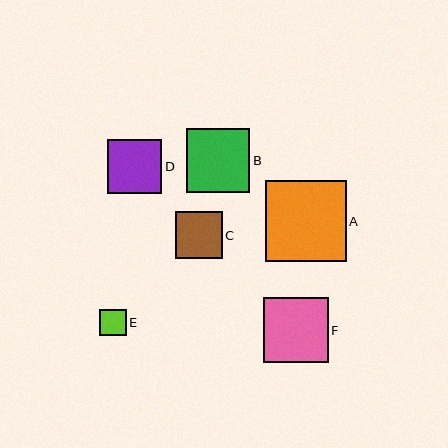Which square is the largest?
Square A is the largest with a size of approximately 81 pixels.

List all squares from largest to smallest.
From largest to smallest: A, F, B, D, C, E.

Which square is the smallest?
Square E is the smallest with a size of approximately 26 pixels.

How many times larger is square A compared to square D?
Square A is approximately 1.5 times the size of square D.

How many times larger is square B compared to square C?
Square B is approximately 1.4 times the size of square C.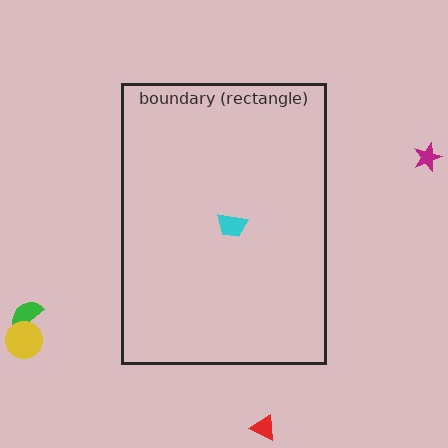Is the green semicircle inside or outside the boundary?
Outside.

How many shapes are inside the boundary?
1 inside, 4 outside.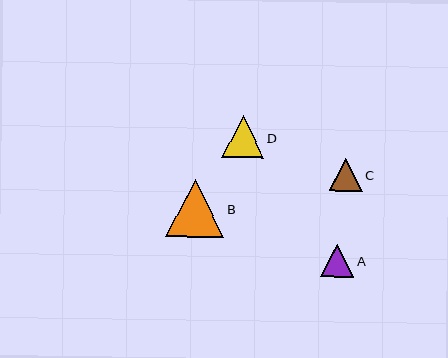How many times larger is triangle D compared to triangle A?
Triangle D is approximately 1.3 times the size of triangle A.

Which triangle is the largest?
Triangle B is the largest with a size of approximately 58 pixels.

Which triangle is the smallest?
Triangle C is the smallest with a size of approximately 33 pixels.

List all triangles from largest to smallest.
From largest to smallest: B, D, A, C.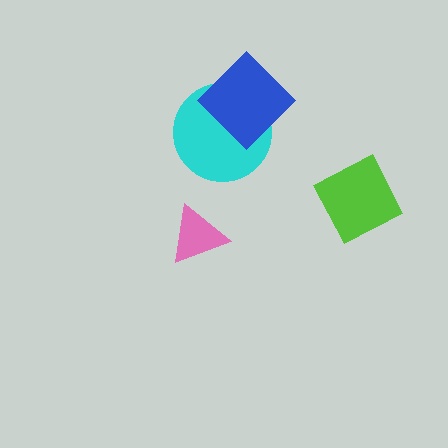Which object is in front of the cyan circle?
The blue diamond is in front of the cyan circle.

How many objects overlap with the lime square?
0 objects overlap with the lime square.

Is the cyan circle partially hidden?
Yes, it is partially covered by another shape.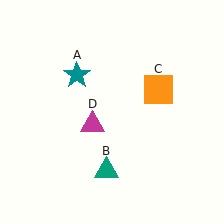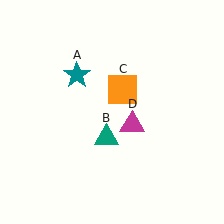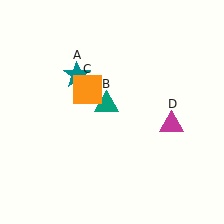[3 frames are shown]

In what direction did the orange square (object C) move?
The orange square (object C) moved left.